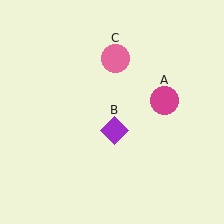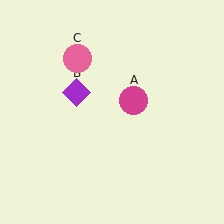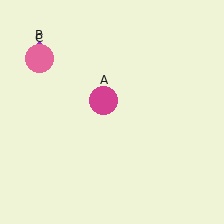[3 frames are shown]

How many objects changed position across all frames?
3 objects changed position: magenta circle (object A), purple diamond (object B), pink circle (object C).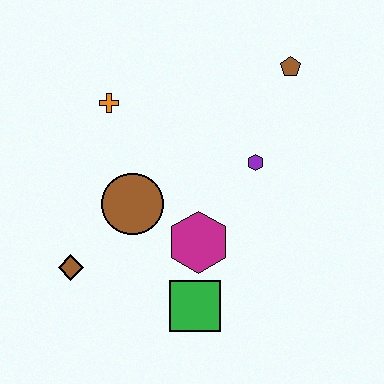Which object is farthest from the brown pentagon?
The brown diamond is farthest from the brown pentagon.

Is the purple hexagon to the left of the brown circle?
No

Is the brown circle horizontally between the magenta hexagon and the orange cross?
Yes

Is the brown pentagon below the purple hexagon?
No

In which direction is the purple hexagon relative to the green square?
The purple hexagon is above the green square.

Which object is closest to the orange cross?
The brown circle is closest to the orange cross.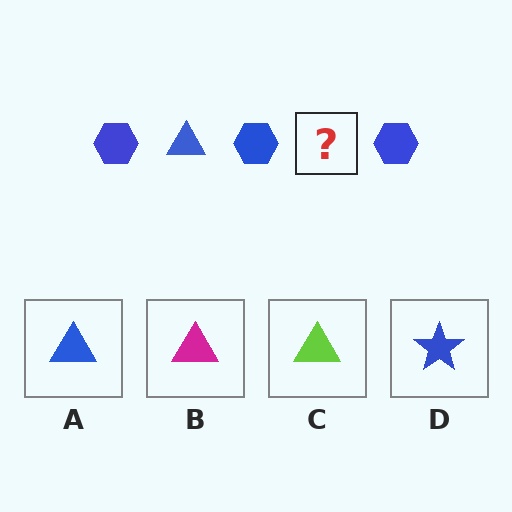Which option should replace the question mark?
Option A.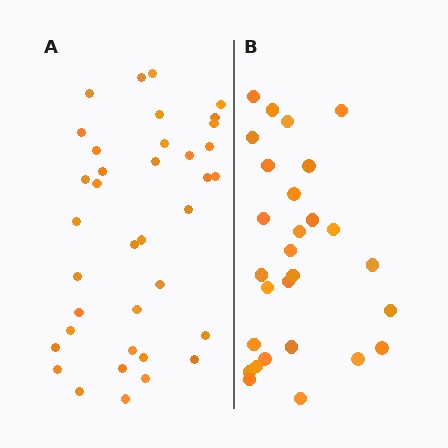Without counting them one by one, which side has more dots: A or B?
Region A (the left region) has more dots.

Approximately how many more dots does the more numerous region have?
Region A has roughly 8 or so more dots than region B.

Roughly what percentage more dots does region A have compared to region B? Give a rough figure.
About 30% more.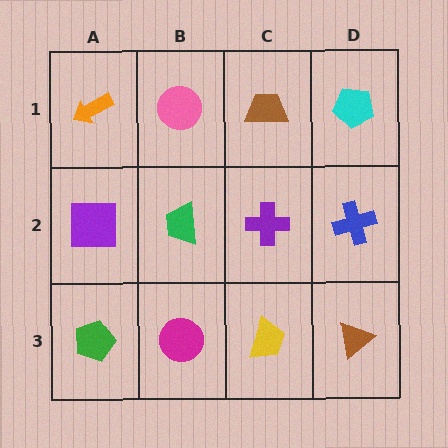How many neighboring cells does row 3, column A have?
2.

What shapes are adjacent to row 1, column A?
A purple square (row 2, column A), a pink circle (row 1, column B).